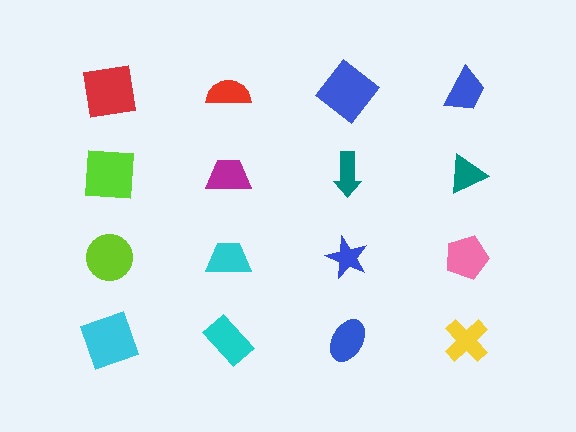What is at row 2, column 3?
A teal arrow.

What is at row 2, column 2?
A magenta trapezoid.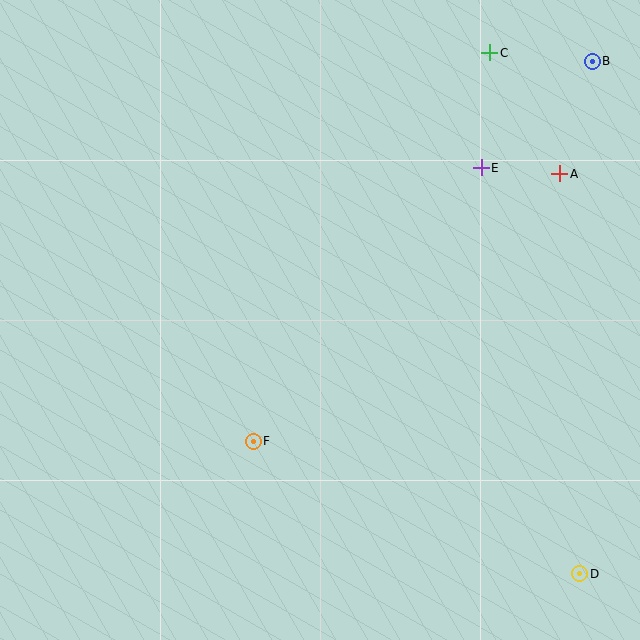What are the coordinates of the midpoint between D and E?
The midpoint between D and E is at (531, 371).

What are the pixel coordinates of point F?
Point F is at (253, 441).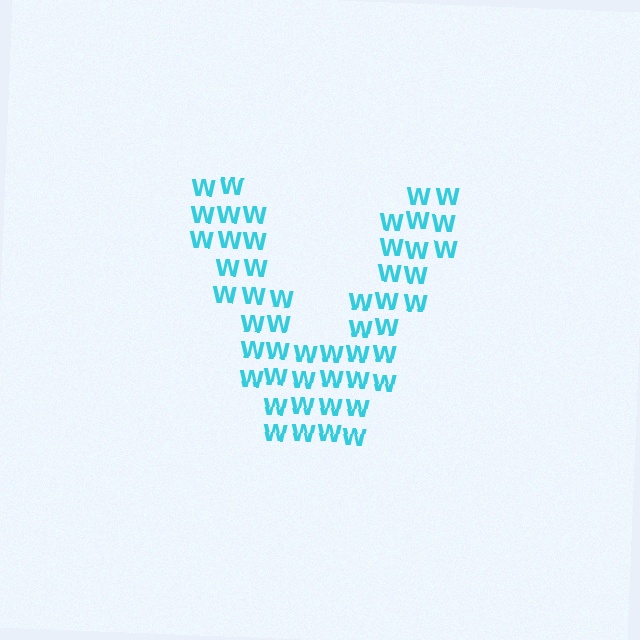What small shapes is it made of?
It is made of small letter W's.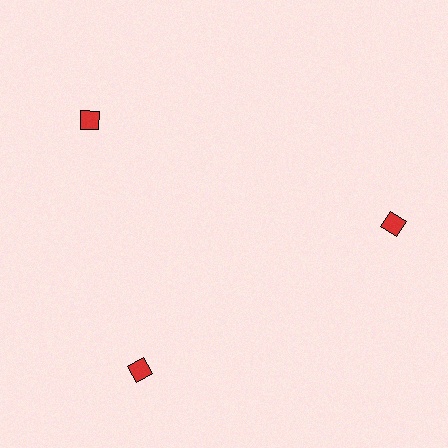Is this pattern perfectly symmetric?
No. The 3 red squares are arranged in a ring, but one element near the 11 o'clock position is rotated out of alignment along the ring, breaking the 3-fold rotational symmetry.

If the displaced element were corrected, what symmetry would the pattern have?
It would have 3-fold rotational symmetry — the pattern would map onto itself every 120 degrees.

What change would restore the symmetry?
The symmetry would be restored by rotating it back into even spacing with its neighbors so that all 3 squares sit at equal angles and equal distance from the center.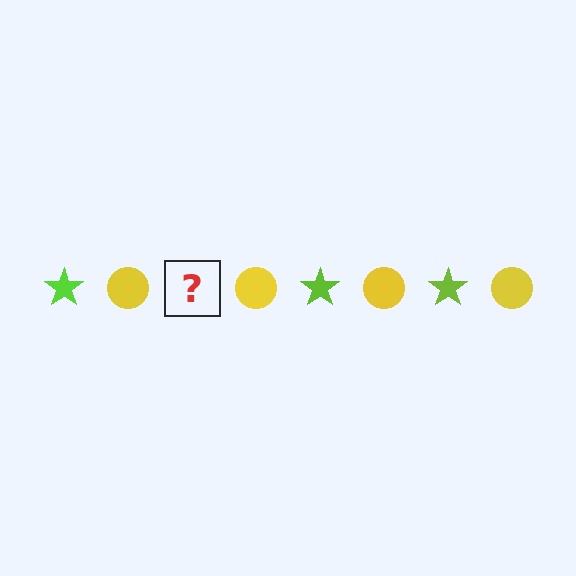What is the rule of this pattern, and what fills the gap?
The rule is that the pattern alternates between lime star and yellow circle. The gap should be filled with a lime star.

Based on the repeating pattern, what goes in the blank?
The blank should be a lime star.